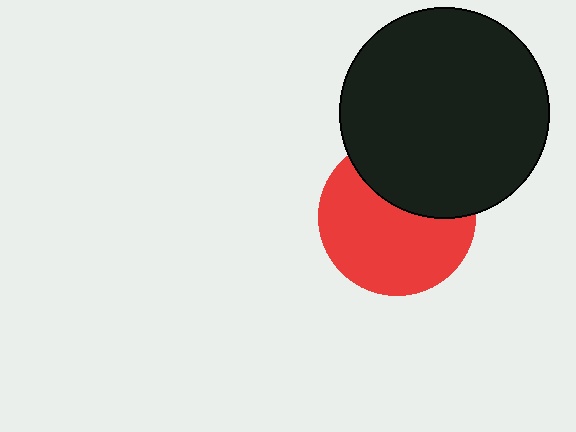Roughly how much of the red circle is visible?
About half of it is visible (roughly 64%).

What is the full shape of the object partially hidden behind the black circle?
The partially hidden object is a red circle.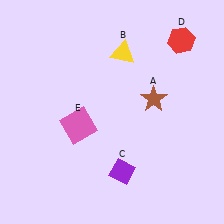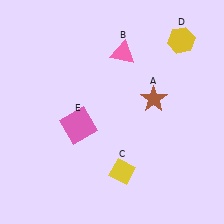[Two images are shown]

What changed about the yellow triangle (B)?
In Image 1, B is yellow. In Image 2, it changed to pink.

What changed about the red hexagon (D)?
In Image 1, D is red. In Image 2, it changed to yellow.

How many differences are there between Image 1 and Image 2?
There are 3 differences between the two images.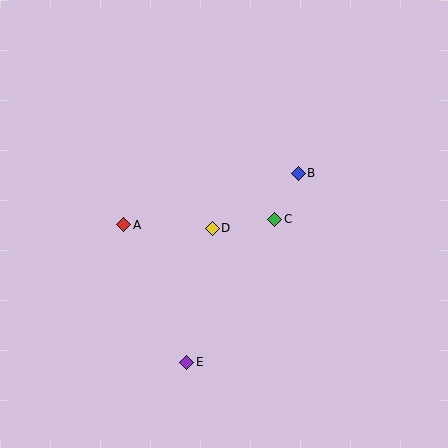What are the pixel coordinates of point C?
Point C is at (275, 219).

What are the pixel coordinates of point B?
Point B is at (298, 173).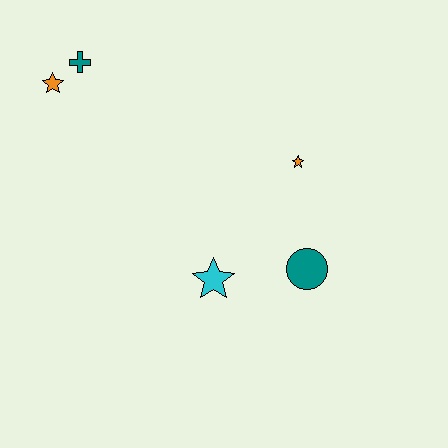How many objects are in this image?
There are 5 objects.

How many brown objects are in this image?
There are no brown objects.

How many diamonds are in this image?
There are no diamonds.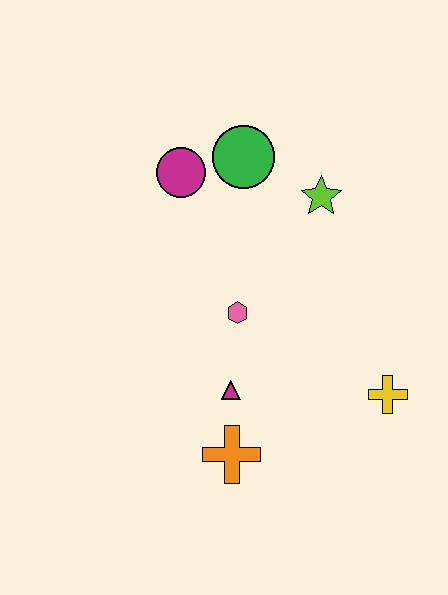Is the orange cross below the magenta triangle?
Yes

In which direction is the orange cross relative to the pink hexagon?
The orange cross is below the pink hexagon.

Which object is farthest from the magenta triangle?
The green circle is farthest from the magenta triangle.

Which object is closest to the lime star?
The green circle is closest to the lime star.